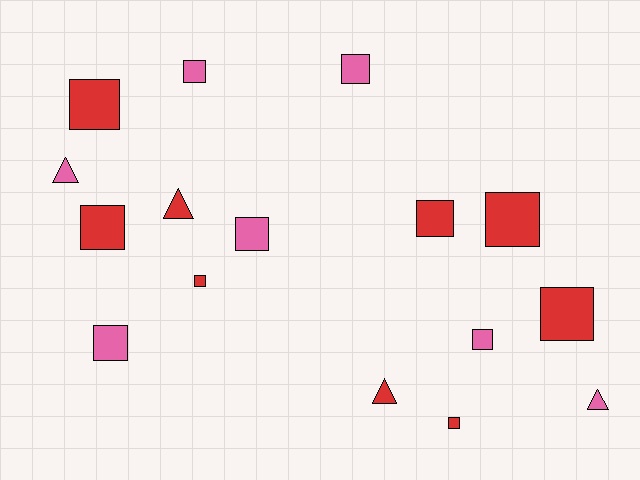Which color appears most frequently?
Red, with 9 objects.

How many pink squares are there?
There are 5 pink squares.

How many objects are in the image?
There are 16 objects.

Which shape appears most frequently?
Square, with 12 objects.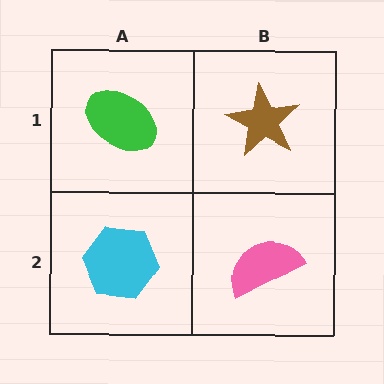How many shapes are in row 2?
2 shapes.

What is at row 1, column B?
A brown star.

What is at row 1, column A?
A green ellipse.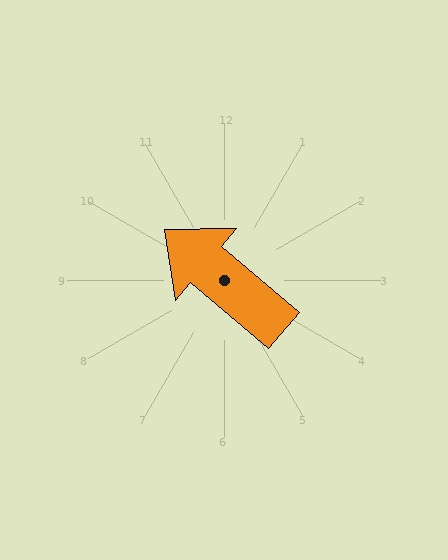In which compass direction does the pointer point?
Northwest.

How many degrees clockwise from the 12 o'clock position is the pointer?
Approximately 310 degrees.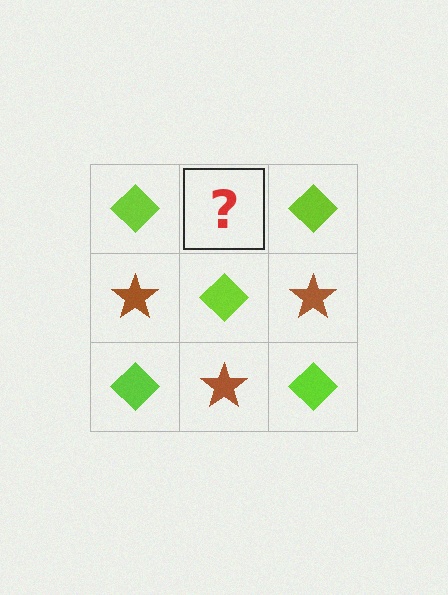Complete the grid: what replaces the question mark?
The question mark should be replaced with a brown star.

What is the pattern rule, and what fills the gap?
The rule is that it alternates lime diamond and brown star in a checkerboard pattern. The gap should be filled with a brown star.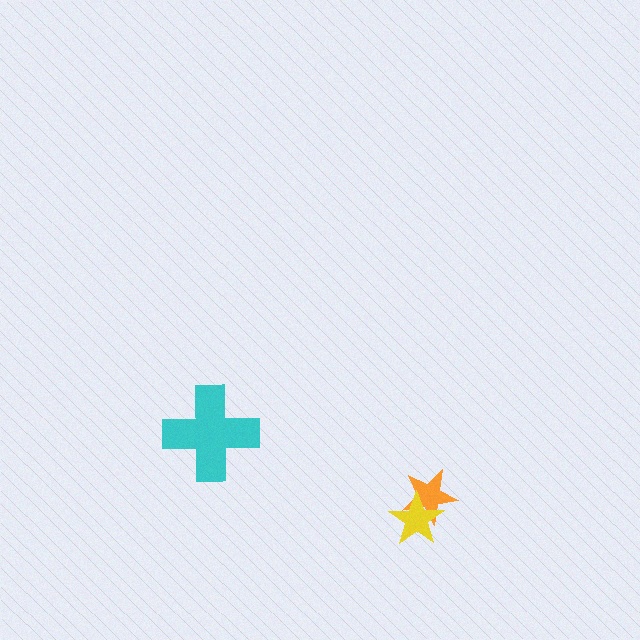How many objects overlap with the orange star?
1 object overlaps with the orange star.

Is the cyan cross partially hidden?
No, no other shape covers it.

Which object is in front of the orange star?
The yellow star is in front of the orange star.